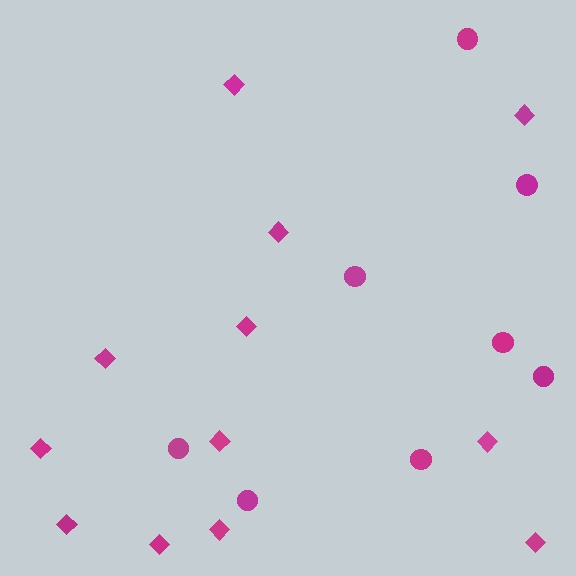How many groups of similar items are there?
There are 2 groups: one group of circles (8) and one group of diamonds (12).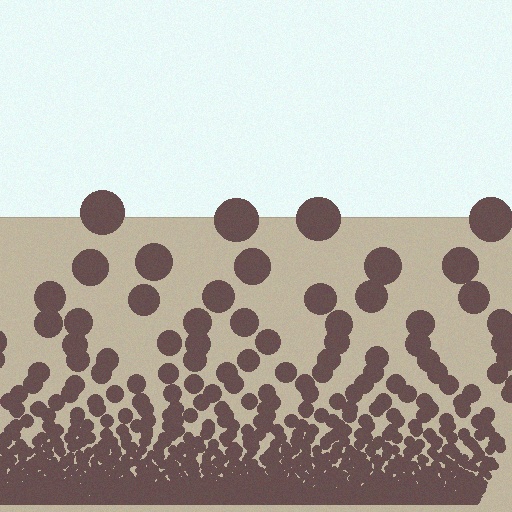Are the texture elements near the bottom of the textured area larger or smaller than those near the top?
Smaller. The gradient is inverted — elements near the bottom are smaller and denser.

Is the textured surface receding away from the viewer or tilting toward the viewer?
The surface appears to tilt toward the viewer. Texture elements get larger and sparser toward the top.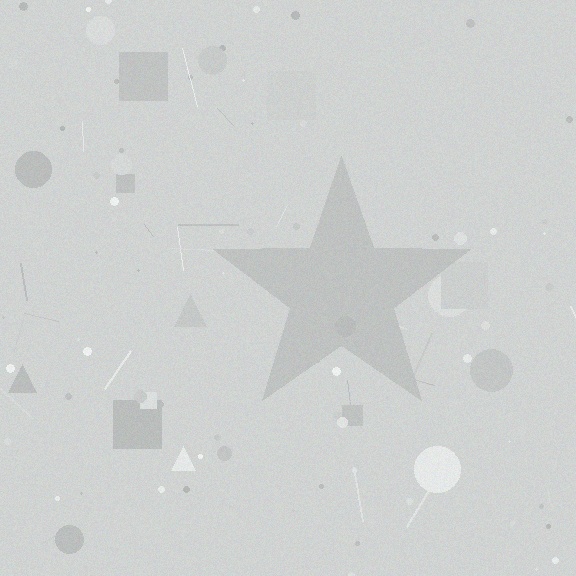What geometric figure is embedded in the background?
A star is embedded in the background.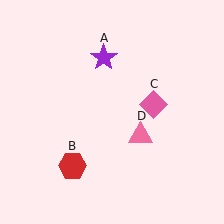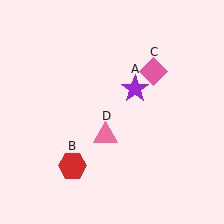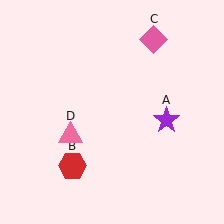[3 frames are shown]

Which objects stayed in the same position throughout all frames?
Red hexagon (object B) remained stationary.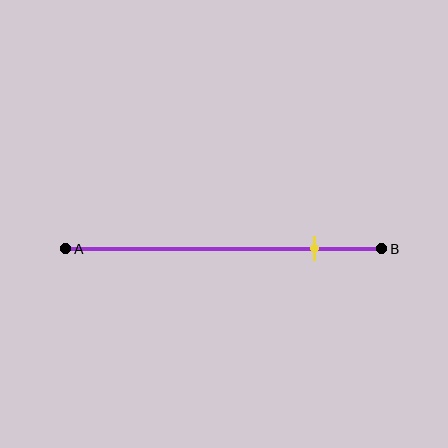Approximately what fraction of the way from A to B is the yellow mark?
The yellow mark is approximately 80% of the way from A to B.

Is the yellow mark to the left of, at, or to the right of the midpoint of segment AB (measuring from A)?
The yellow mark is to the right of the midpoint of segment AB.